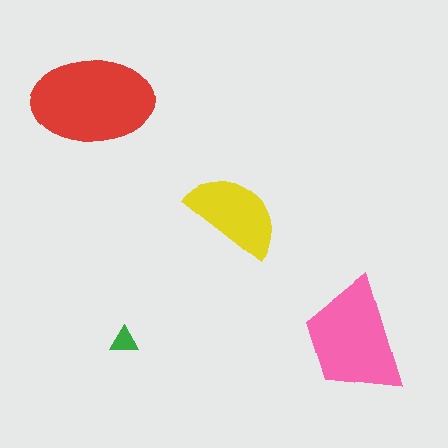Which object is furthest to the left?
The red ellipse is leftmost.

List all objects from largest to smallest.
The red ellipse, the pink trapezoid, the yellow semicircle, the green triangle.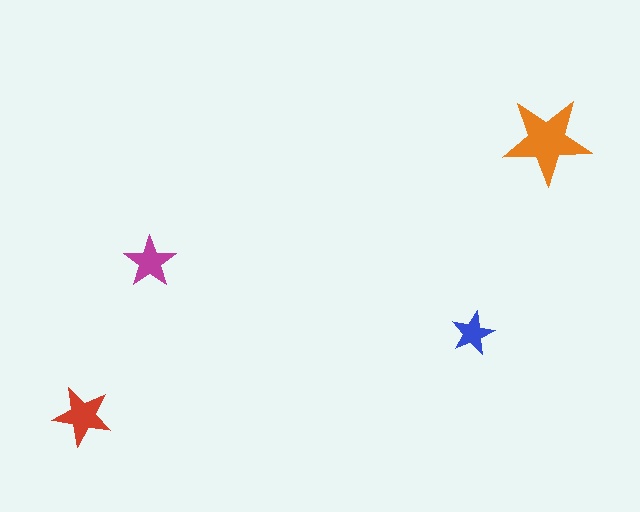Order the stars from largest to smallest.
the orange one, the red one, the magenta one, the blue one.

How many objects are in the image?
There are 4 objects in the image.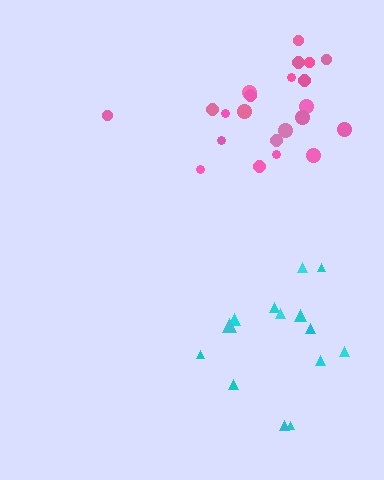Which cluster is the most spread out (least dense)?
Cyan.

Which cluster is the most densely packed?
Pink.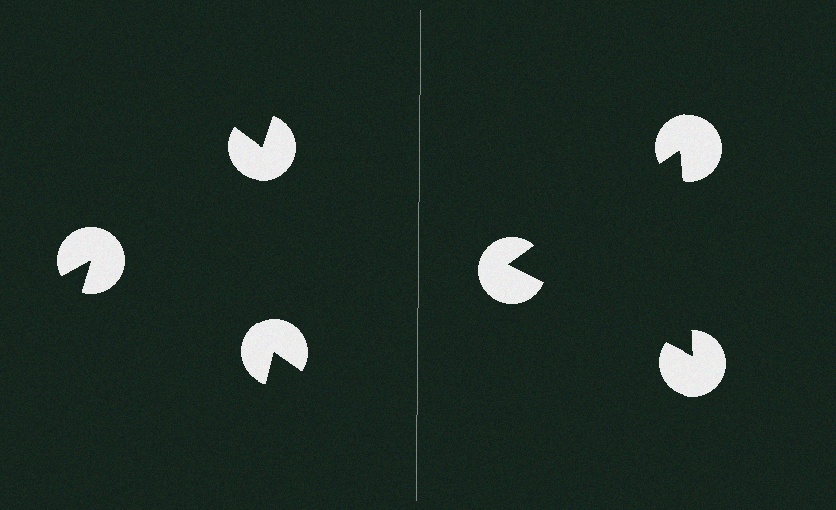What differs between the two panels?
The pac-man discs are positioned identically on both sides; only the wedge orientations differ. On the right they align to a triangle; on the left they are misaligned.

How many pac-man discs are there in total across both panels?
6 — 3 on each side.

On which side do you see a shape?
An illusory triangle appears on the right side. On the left side the wedge cuts are rotated, so no coherent shape forms.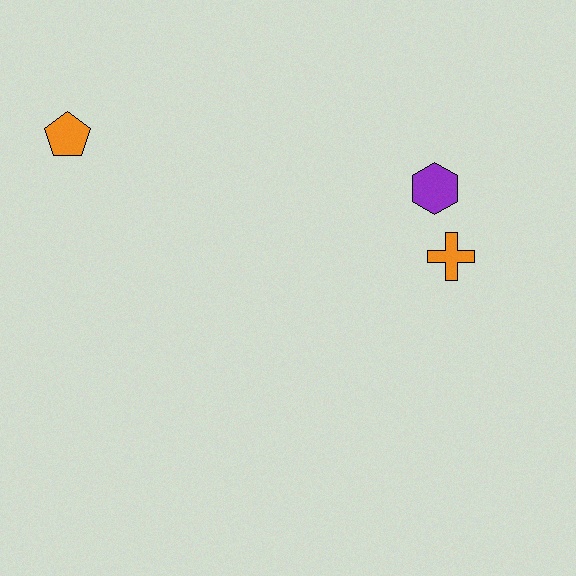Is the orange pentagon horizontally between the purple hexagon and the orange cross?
No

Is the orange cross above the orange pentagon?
No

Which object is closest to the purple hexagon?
The orange cross is closest to the purple hexagon.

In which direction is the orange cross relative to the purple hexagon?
The orange cross is below the purple hexagon.